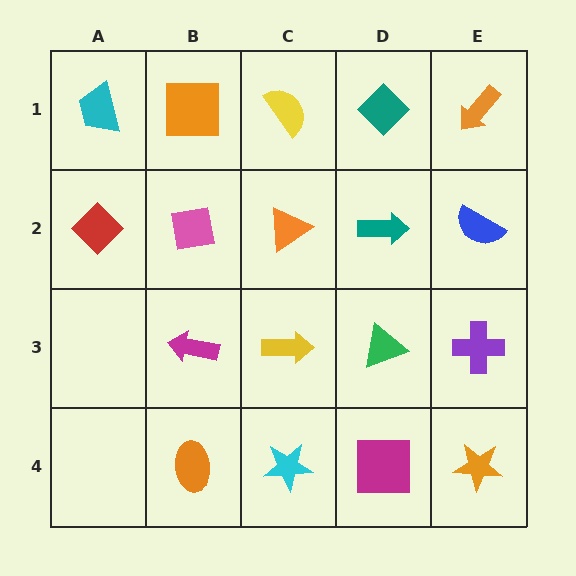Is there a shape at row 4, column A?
No, that cell is empty.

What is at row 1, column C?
A yellow semicircle.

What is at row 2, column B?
A pink square.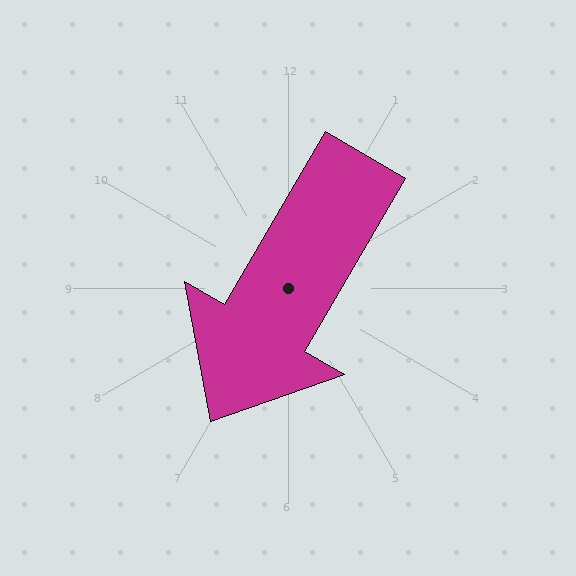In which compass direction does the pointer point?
Southwest.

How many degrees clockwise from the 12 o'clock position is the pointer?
Approximately 210 degrees.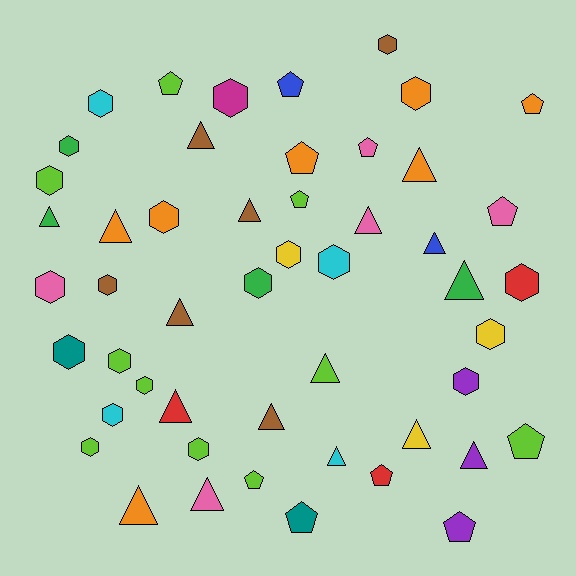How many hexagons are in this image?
There are 21 hexagons.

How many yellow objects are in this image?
There are 3 yellow objects.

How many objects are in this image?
There are 50 objects.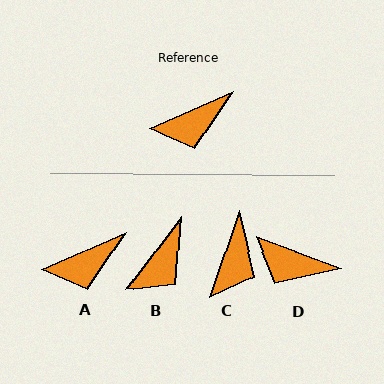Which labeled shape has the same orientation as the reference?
A.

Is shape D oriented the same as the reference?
No, it is off by about 44 degrees.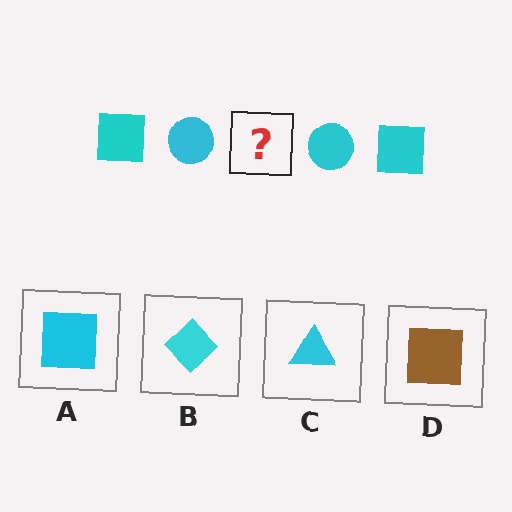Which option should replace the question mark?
Option A.